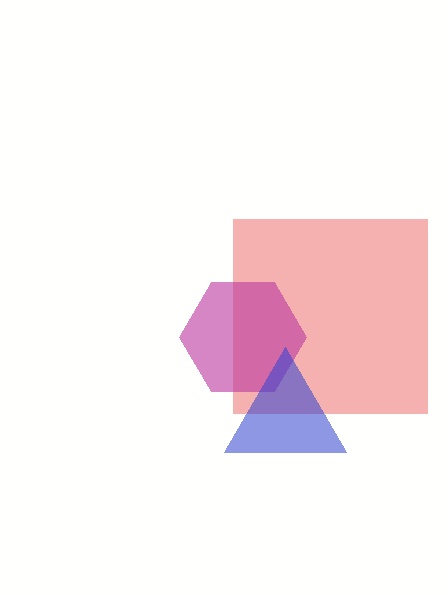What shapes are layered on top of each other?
The layered shapes are: a red square, a magenta hexagon, a blue triangle.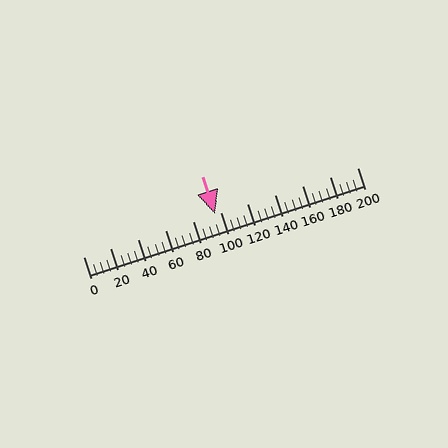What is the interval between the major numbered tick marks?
The major tick marks are spaced 20 units apart.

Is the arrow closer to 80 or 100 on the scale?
The arrow is closer to 100.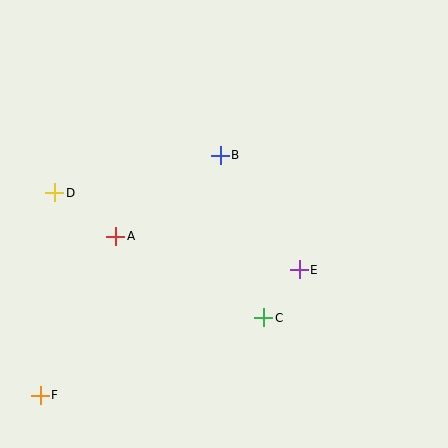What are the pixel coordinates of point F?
Point F is at (40, 395).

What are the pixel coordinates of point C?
Point C is at (264, 318).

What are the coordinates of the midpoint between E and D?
The midpoint between E and D is at (177, 231).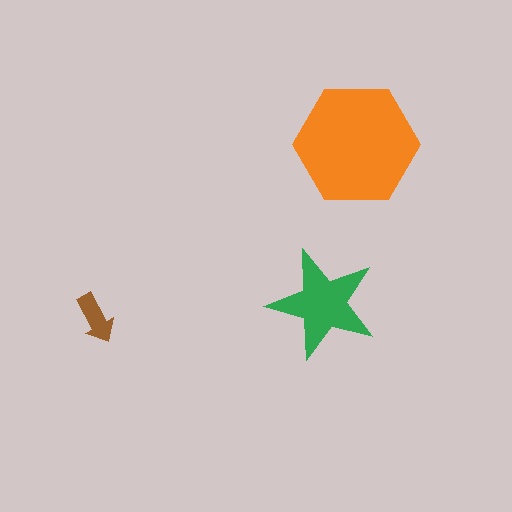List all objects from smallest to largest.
The brown arrow, the green star, the orange hexagon.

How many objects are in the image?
There are 3 objects in the image.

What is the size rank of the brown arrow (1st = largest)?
3rd.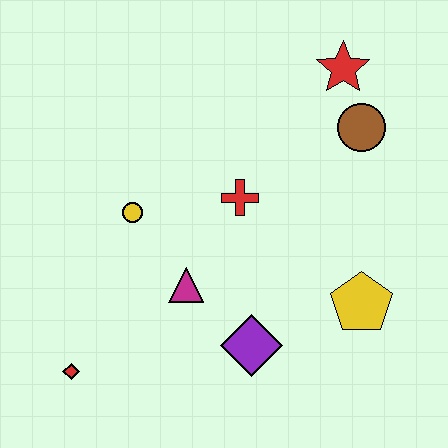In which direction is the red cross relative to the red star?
The red cross is below the red star.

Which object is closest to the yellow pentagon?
The purple diamond is closest to the yellow pentagon.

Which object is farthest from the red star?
The red diamond is farthest from the red star.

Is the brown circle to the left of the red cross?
No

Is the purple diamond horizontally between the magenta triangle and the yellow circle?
No